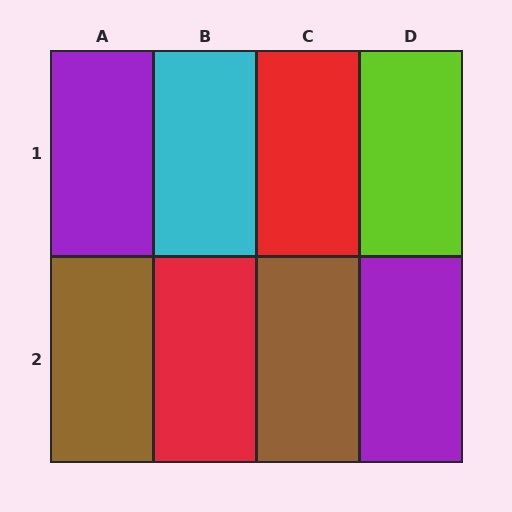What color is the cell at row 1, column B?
Cyan.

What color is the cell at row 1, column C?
Red.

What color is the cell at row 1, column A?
Purple.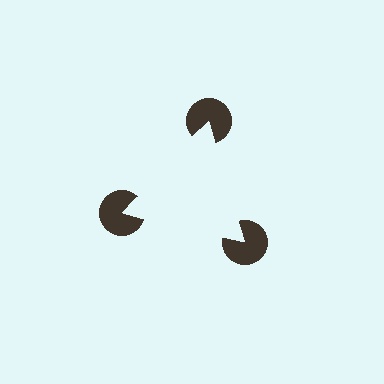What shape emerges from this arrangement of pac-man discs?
An illusory triangle — its edges are inferred from the aligned wedge cuts in the pac-man discs, not physically drawn.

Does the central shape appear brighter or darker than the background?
It typically appears slightly brighter than the background, even though no actual brightness change is drawn.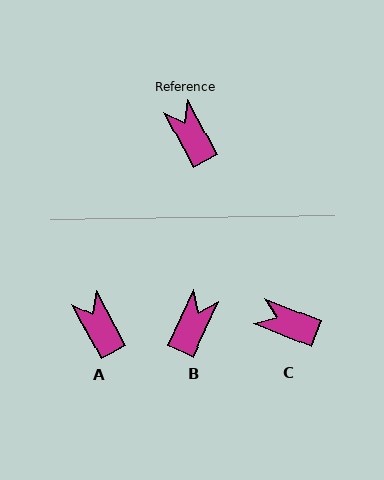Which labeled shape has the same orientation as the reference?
A.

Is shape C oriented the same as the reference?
No, it is off by about 40 degrees.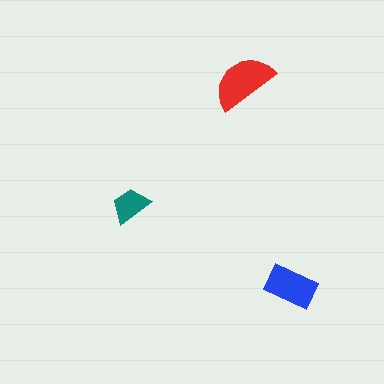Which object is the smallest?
The teal trapezoid.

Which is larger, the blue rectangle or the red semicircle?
The red semicircle.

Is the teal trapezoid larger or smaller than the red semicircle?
Smaller.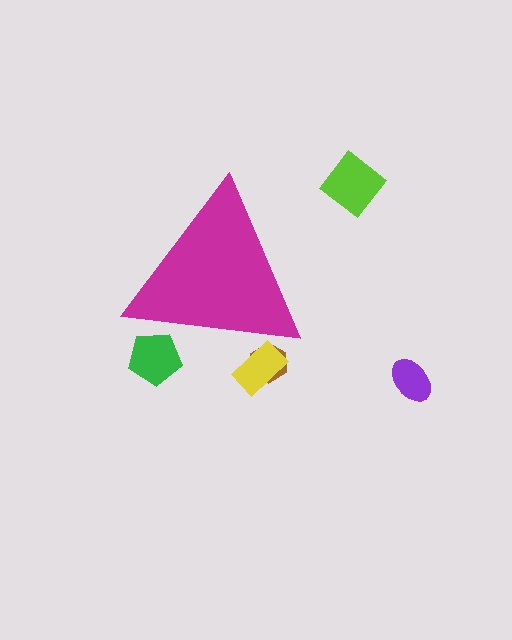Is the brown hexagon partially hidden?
Yes, the brown hexagon is partially hidden behind the magenta triangle.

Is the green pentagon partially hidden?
Yes, the green pentagon is partially hidden behind the magenta triangle.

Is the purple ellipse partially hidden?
No, the purple ellipse is fully visible.